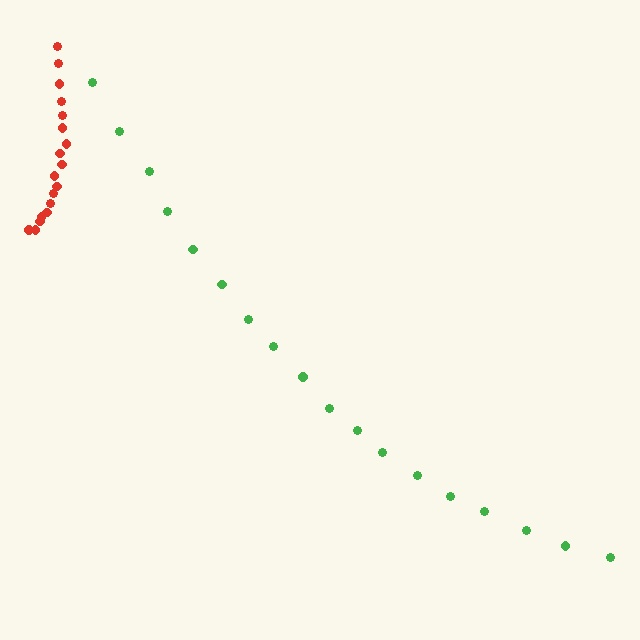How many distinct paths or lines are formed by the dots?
There are 2 distinct paths.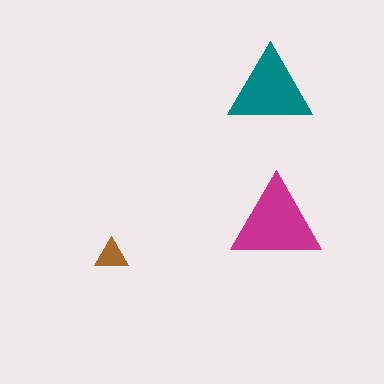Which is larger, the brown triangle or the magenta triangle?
The magenta one.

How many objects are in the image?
There are 3 objects in the image.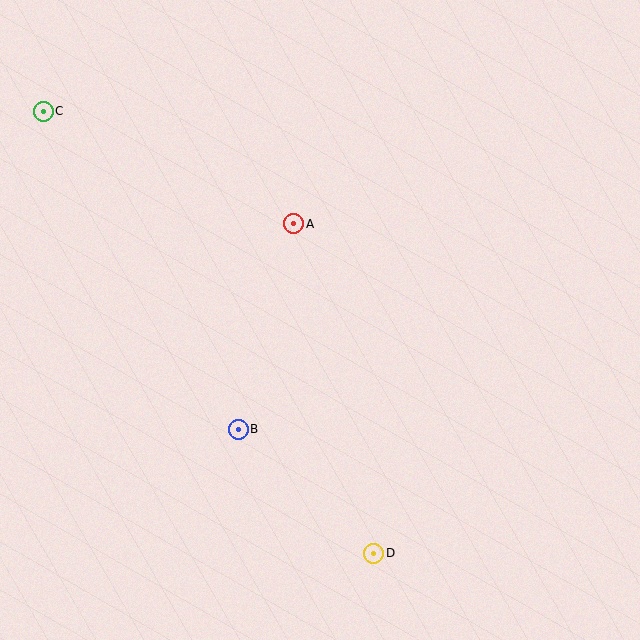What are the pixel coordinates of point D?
Point D is at (374, 553).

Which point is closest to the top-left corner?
Point C is closest to the top-left corner.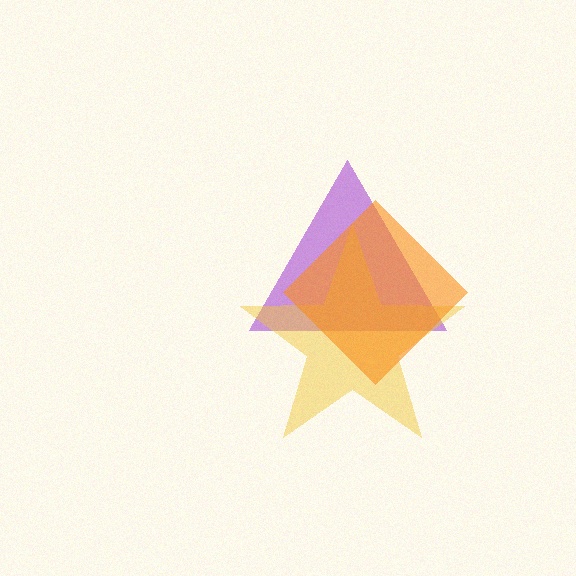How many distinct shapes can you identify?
There are 3 distinct shapes: a purple triangle, a yellow star, an orange diamond.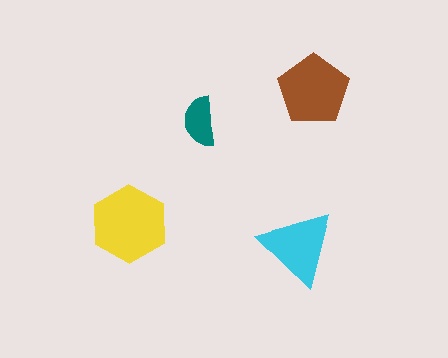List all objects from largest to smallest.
The yellow hexagon, the brown pentagon, the cyan triangle, the teal semicircle.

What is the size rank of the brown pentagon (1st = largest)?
2nd.